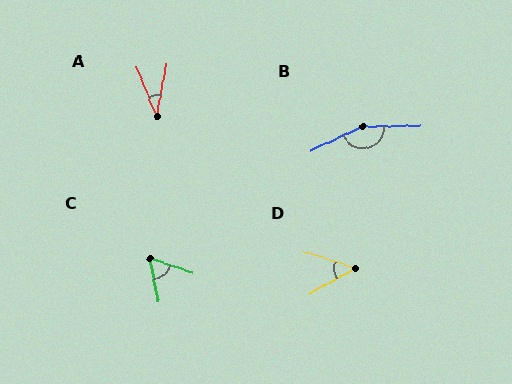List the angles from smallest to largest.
A (33°), D (46°), C (61°), B (156°).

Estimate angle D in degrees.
Approximately 46 degrees.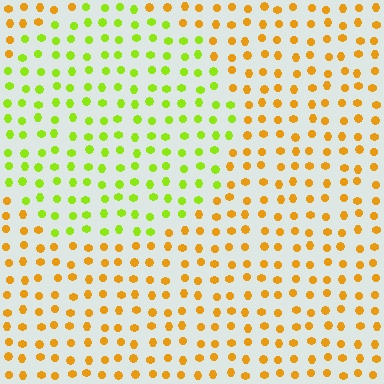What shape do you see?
I see a circle.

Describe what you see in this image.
The image is filled with small orange elements in a uniform arrangement. A circle-shaped region is visible where the elements are tinted to a slightly different hue, forming a subtle color boundary.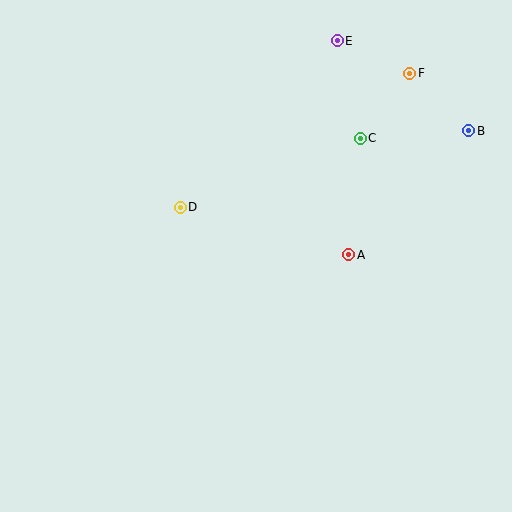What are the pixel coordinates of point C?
Point C is at (360, 138).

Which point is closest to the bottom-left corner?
Point D is closest to the bottom-left corner.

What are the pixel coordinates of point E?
Point E is at (337, 41).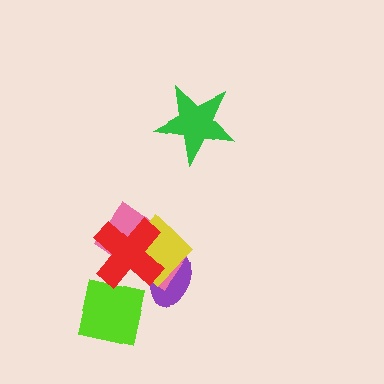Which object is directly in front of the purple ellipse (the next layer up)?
The pink rectangle is directly in front of the purple ellipse.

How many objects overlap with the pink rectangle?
3 objects overlap with the pink rectangle.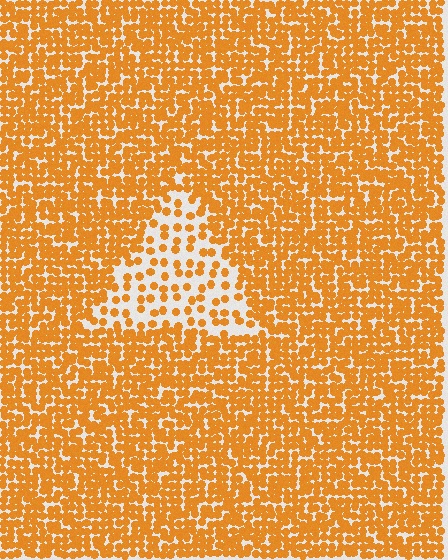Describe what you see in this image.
The image contains small orange elements arranged at two different densities. A triangle-shaped region is visible where the elements are less densely packed than the surrounding area.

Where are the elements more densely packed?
The elements are more densely packed outside the triangle boundary.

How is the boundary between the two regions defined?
The boundary is defined by a change in element density (approximately 2.6x ratio). All elements are the same color, size, and shape.